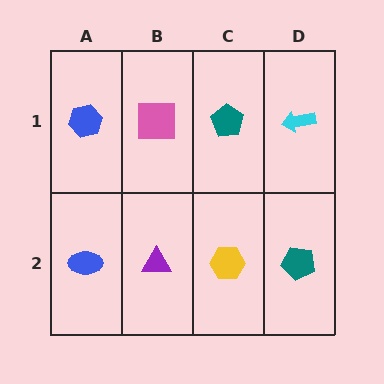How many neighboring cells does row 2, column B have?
3.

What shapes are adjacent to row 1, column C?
A yellow hexagon (row 2, column C), a pink square (row 1, column B), a cyan arrow (row 1, column D).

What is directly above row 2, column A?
A blue hexagon.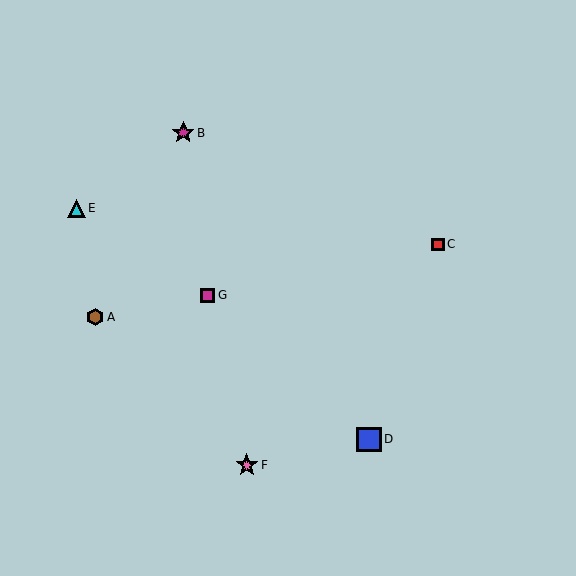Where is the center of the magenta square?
The center of the magenta square is at (208, 295).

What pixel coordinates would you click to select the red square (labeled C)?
Click at (438, 244) to select the red square C.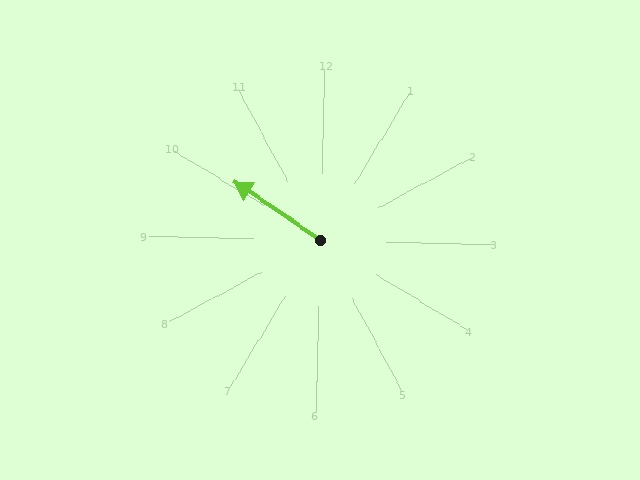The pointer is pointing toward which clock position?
Roughly 10 o'clock.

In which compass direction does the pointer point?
Northwest.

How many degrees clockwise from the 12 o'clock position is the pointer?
Approximately 303 degrees.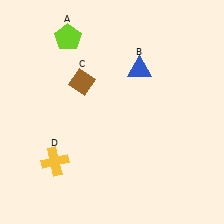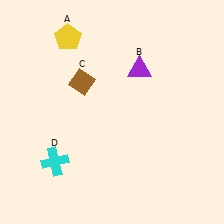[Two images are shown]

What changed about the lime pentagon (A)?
In Image 1, A is lime. In Image 2, it changed to yellow.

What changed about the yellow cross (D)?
In Image 1, D is yellow. In Image 2, it changed to cyan.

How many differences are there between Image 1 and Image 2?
There are 3 differences between the two images.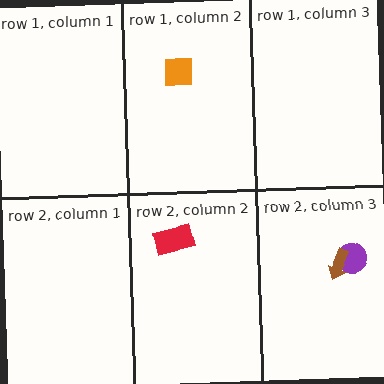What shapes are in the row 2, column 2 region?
The red rectangle.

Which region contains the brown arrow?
The row 2, column 3 region.